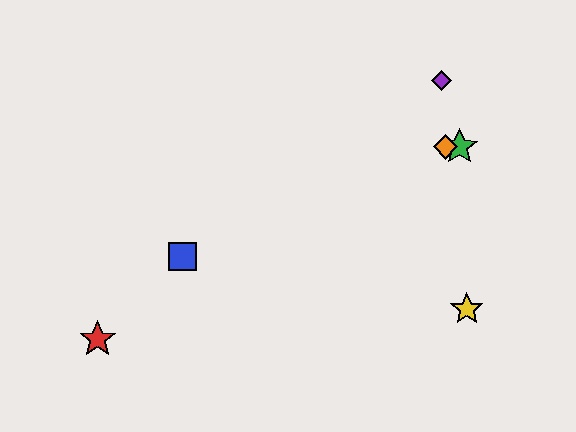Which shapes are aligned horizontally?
The green star, the orange diamond are aligned horizontally.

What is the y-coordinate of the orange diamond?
The orange diamond is at y≈147.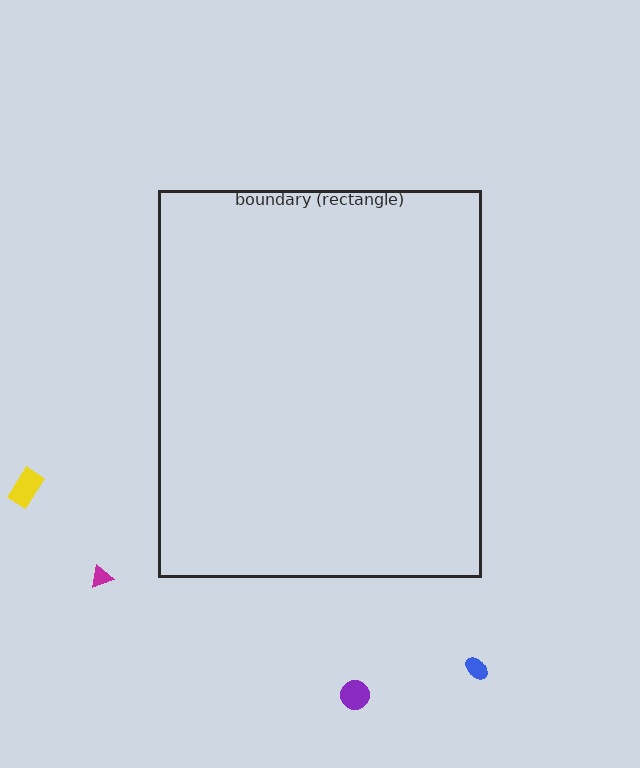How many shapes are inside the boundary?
0 inside, 4 outside.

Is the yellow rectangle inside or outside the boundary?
Outside.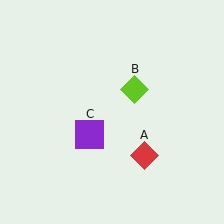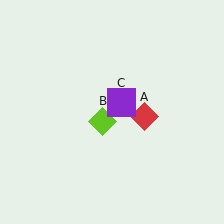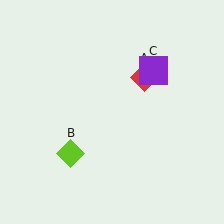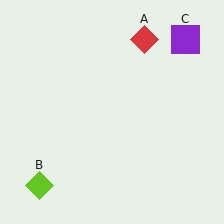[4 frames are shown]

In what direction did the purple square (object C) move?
The purple square (object C) moved up and to the right.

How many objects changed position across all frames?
3 objects changed position: red diamond (object A), lime diamond (object B), purple square (object C).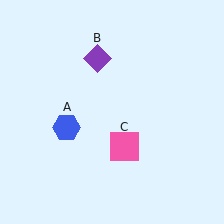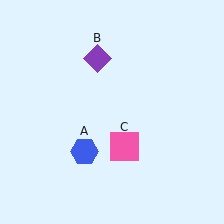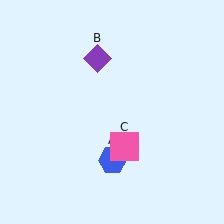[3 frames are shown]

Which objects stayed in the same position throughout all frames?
Purple diamond (object B) and pink square (object C) remained stationary.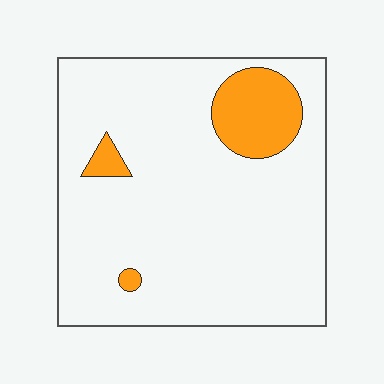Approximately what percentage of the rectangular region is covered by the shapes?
Approximately 10%.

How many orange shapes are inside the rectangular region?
3.